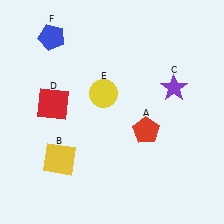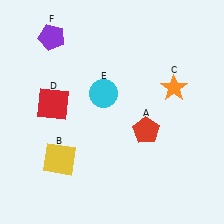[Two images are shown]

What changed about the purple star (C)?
In Image 1, C is purple. In Image 2, it changed to orange.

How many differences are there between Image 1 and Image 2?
There are 3 differences between the two images.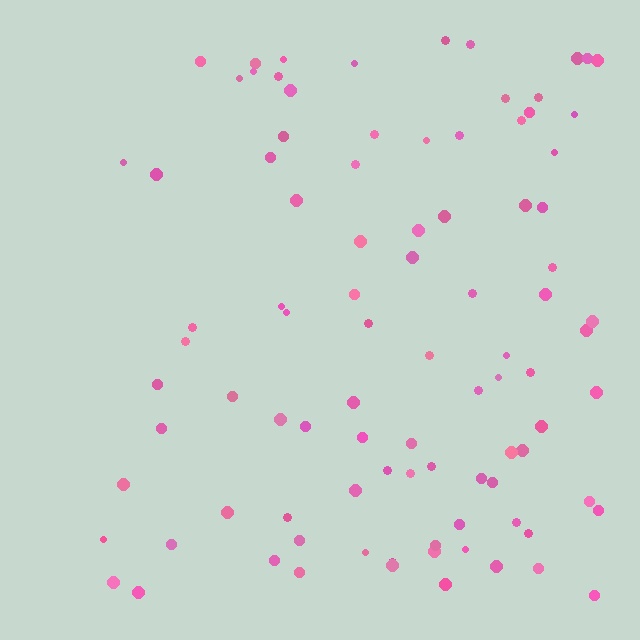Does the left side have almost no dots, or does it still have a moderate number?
Still a moderate number, just noticeably fewer than the right.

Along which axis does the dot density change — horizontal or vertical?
Horizontal.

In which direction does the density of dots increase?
From left to right, with the right side densest.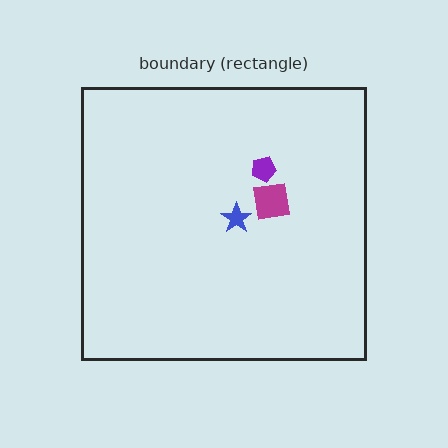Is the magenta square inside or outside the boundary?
Inside.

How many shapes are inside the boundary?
3 inside, 0 outside.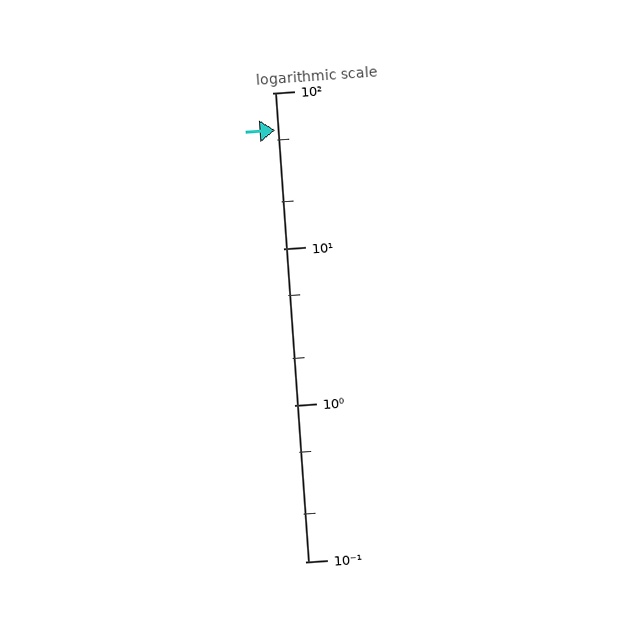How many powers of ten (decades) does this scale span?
The scale spans 3 decades, from 0.1 to 100.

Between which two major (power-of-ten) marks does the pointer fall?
The pointer is between 10 and 100.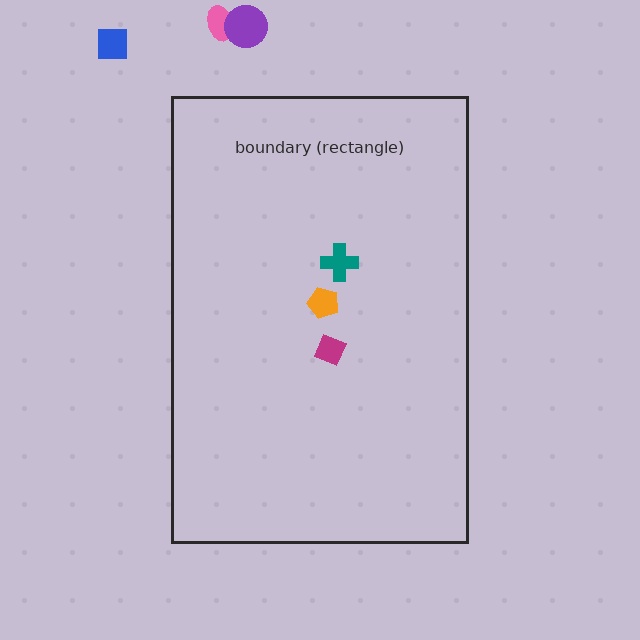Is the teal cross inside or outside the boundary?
Inside.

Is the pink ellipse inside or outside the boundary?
Outside.